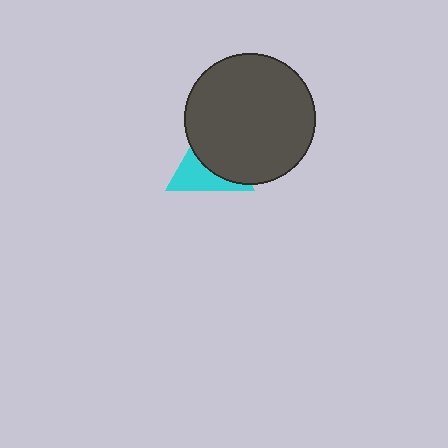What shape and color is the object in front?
The object in front is a dark gray circle.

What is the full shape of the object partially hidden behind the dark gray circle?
The partially hidden object is a cyan triangle.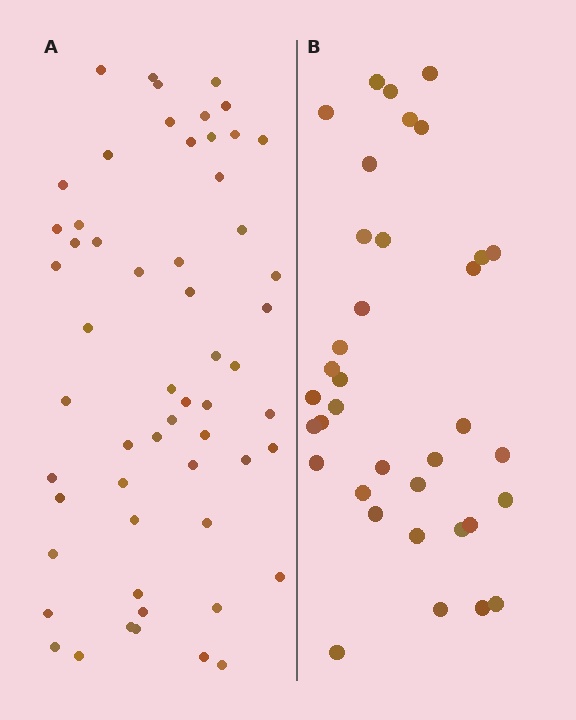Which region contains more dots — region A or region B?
Region A (the left region) has more dots.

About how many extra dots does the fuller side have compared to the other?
Region A has approximately 20 more dots than region B.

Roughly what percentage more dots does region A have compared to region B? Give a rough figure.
About 60% more.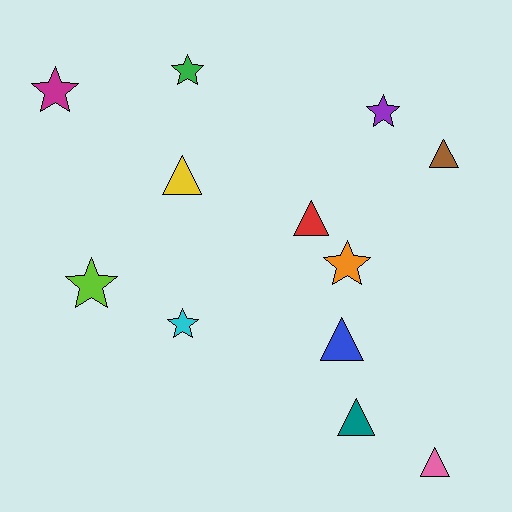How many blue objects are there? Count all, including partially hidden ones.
There is 1 blue object.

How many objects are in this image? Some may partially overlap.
There are 12 objects.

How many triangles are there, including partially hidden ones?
There are 6 triangles.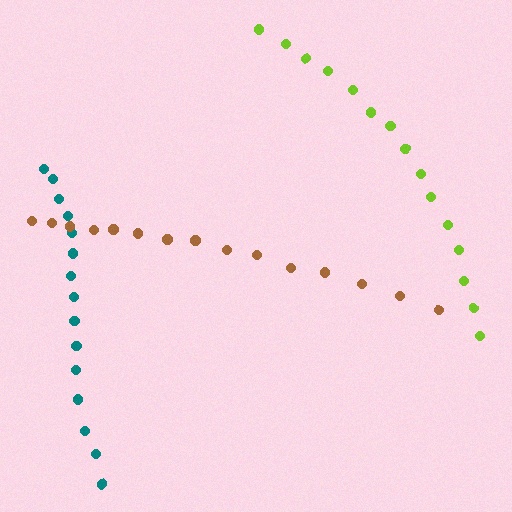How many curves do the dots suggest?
There are 3 distinct paths.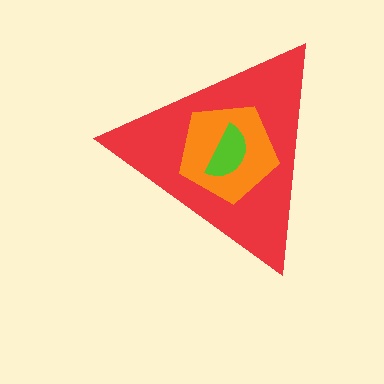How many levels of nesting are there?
3.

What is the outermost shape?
The red triangle.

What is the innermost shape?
The lime semicircle.